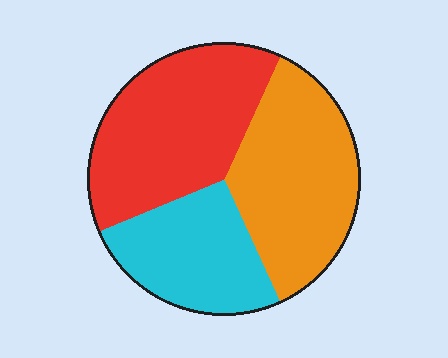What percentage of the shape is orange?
Orange covers roughly 35% of the shape.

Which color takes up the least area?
Cyan, at roughly 25%.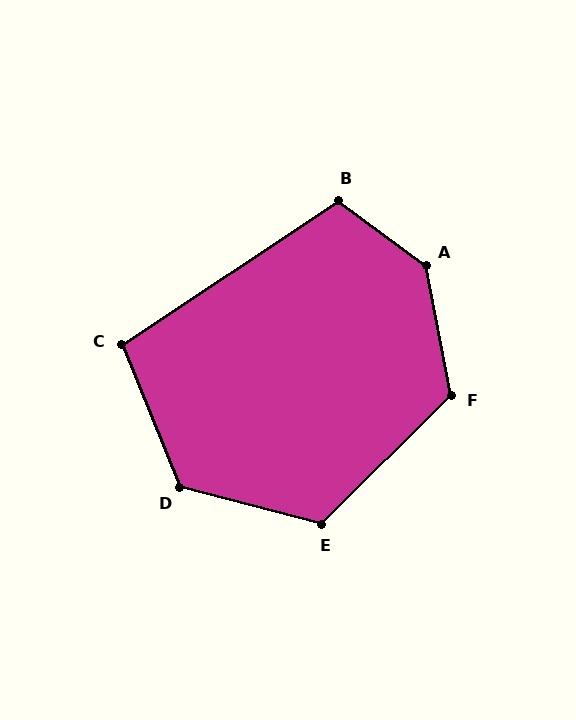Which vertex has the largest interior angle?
A, at approximately 138 degrees.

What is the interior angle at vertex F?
Approximately 124 degrees (obtuse).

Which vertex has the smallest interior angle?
C, at approximately 101 degrees.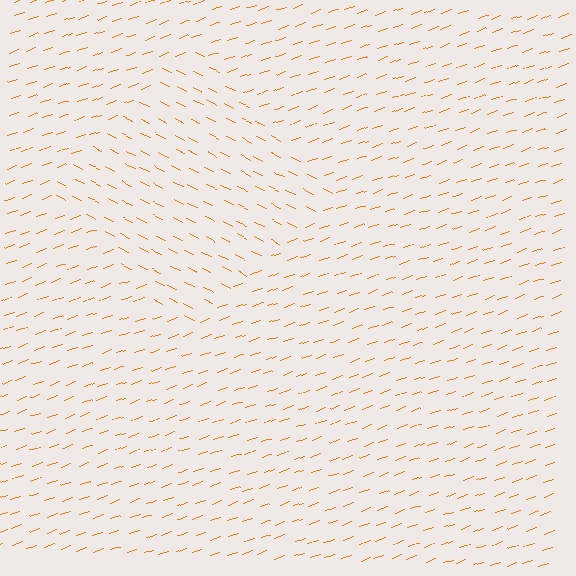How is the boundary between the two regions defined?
The boundary is defined purely by a change in line orientation (approximately 45 degrees difference). All lines are the same color and thickness.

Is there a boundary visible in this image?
Yes, there is a texture boundary formed by a change in line orientation.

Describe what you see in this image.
The image is filled with small orange line segments. A diamond region in the image has lines oriented differently from the surrounding lines, creating a visible texture boundary.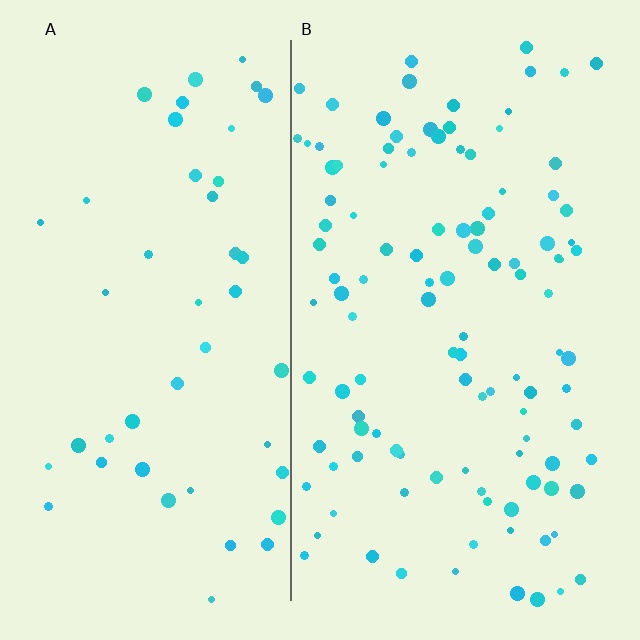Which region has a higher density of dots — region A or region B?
B (the right).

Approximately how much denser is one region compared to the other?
Approximately 2.4× — region B over region A.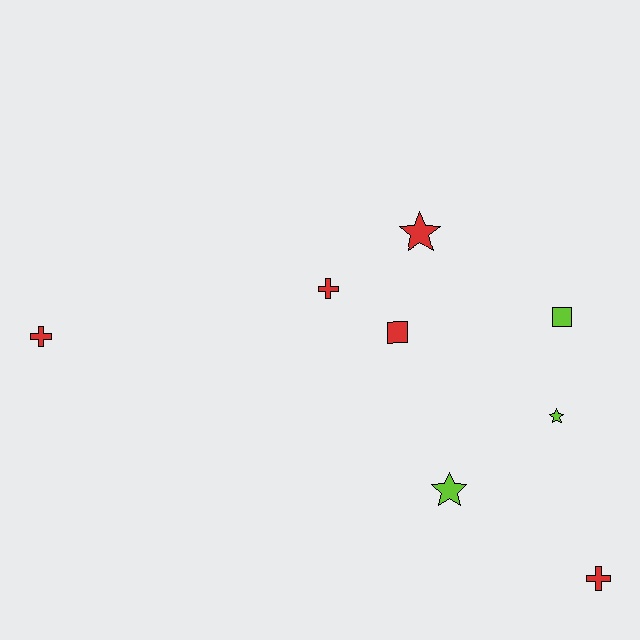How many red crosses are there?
There are 3 red crosses.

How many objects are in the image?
There are 8 objects.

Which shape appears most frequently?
Star, with 3 objects.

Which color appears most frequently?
Red, with 5 objects.